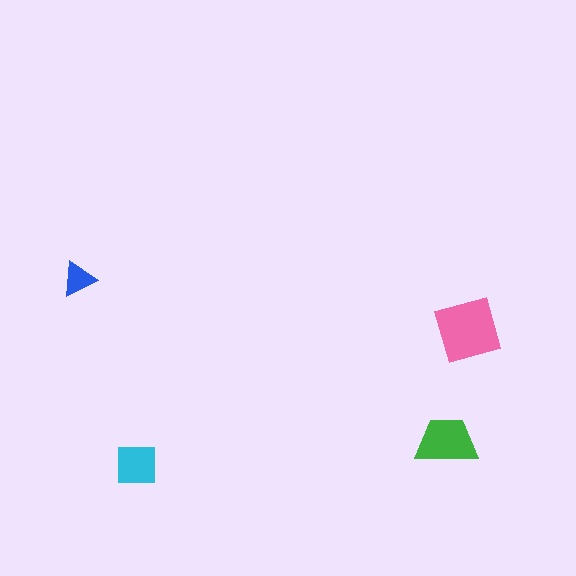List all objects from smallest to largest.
The blue triangle, the cyan square, the green trapezoid, the pink diamond.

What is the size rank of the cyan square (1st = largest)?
3rd.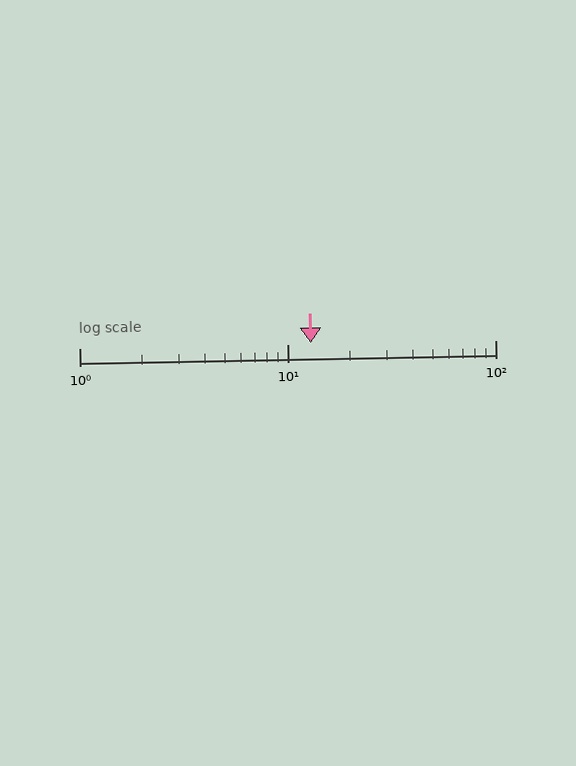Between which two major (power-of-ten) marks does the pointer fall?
The pointer is between 10 and 100.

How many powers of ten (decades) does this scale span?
The scale spans 2 decades, from 1 to 100.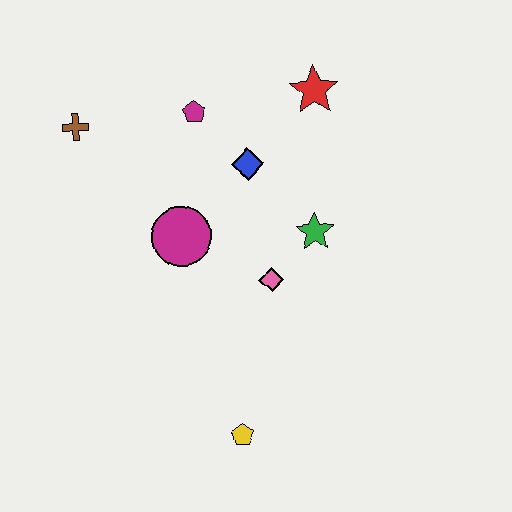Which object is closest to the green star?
The pink diamond is closest to the green star.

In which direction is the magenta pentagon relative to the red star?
The magenta pentagon is to the left of the red star.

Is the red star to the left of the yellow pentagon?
No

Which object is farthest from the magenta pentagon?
The yellow pentagon is farthest from the magenta pentagon.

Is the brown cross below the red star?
Yes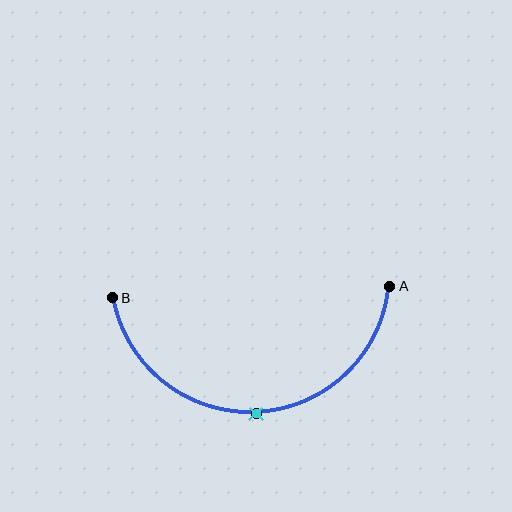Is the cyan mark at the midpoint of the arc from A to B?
Yes. The cyan mark lies on the arc at equal arc-length from both A and B — it is the arc midpoint.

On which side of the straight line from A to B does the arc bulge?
The arc bulges below the straight line connecting A and B.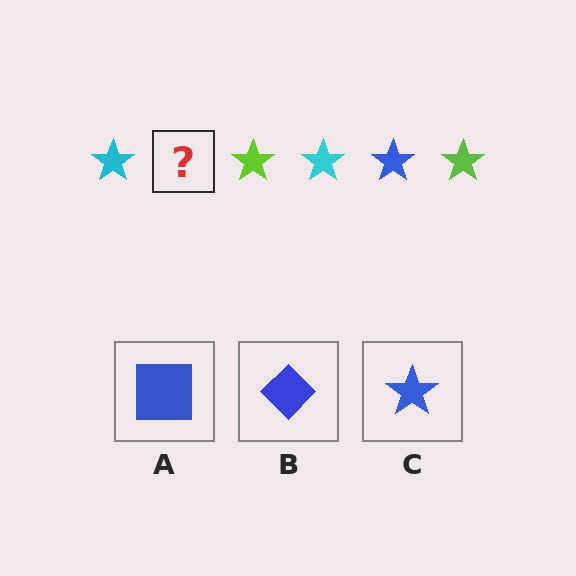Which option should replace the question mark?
Option C.